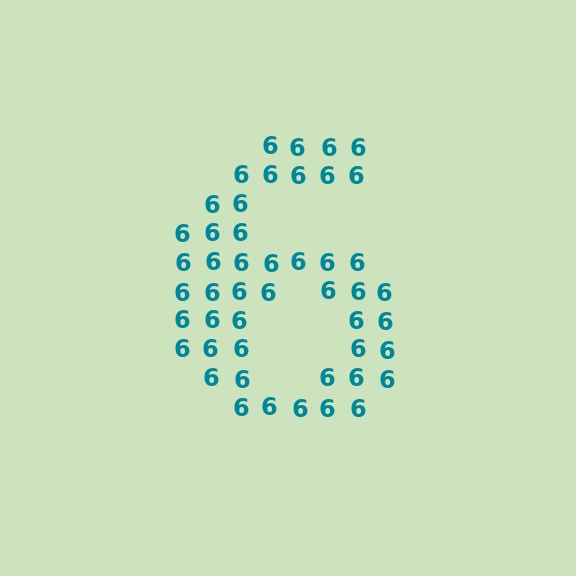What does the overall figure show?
The overall figure shows the digit 6.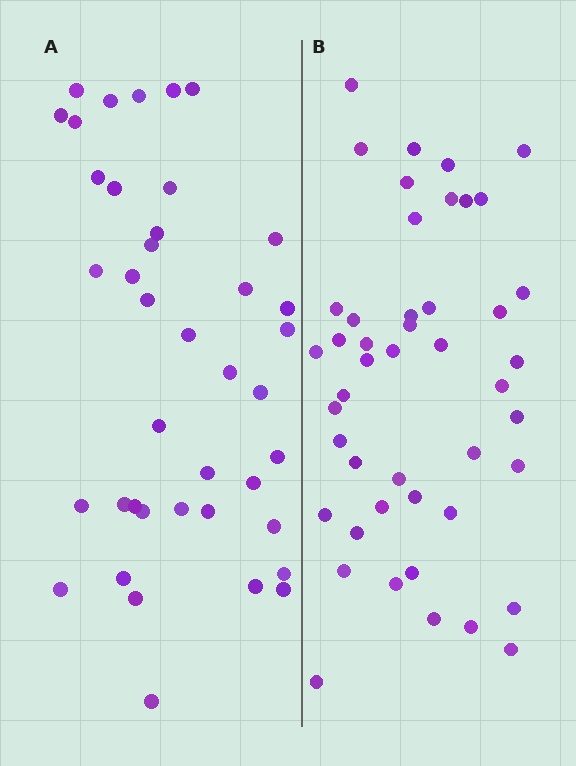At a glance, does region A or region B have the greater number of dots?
Region B (the right region) has more dots.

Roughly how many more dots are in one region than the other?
Region B has about 6 more dots than region A.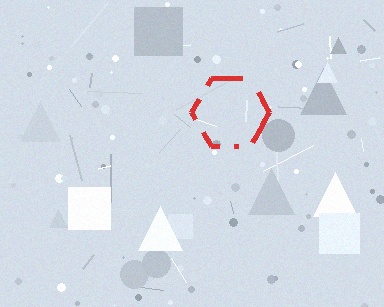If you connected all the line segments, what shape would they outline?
They would outline a hexagon.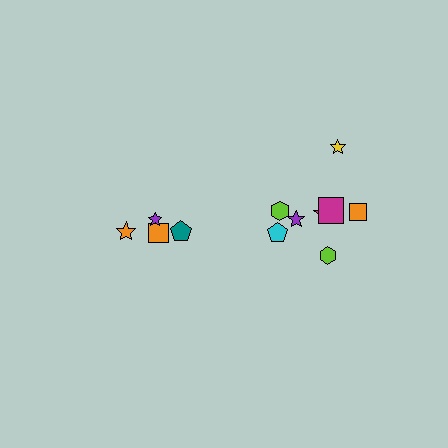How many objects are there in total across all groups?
There are 12 objects.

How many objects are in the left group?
There are 4 objects.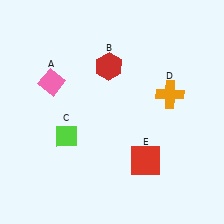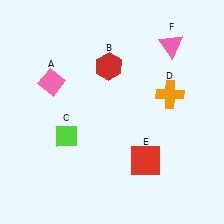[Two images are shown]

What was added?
A pink triangle (F) was added in Image 2.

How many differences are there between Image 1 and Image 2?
There is 1 difference between the two images.